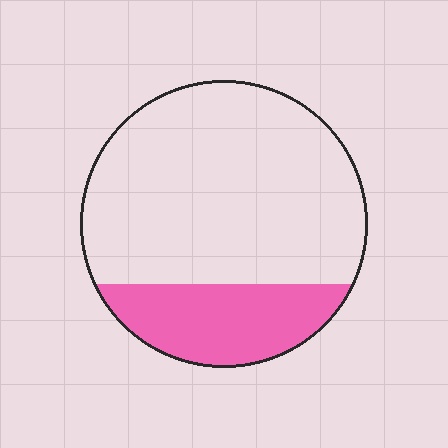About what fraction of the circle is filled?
About one quarter (1/4).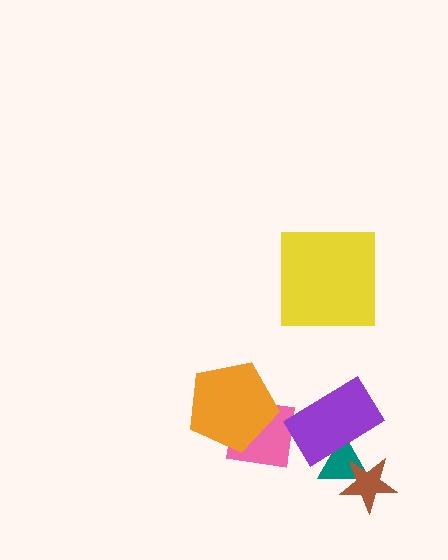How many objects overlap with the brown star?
1 object overlaps with the brown star.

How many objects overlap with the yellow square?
0 objects overlap with the yellow square.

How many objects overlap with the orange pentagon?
1 object overlaps with the orange pentagon.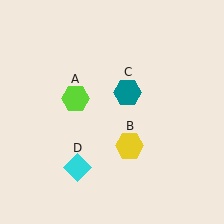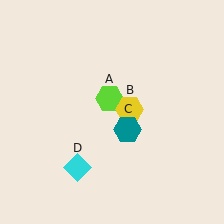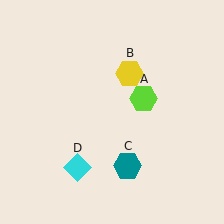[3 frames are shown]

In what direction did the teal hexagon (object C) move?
The teal hexagon (object C) moved down.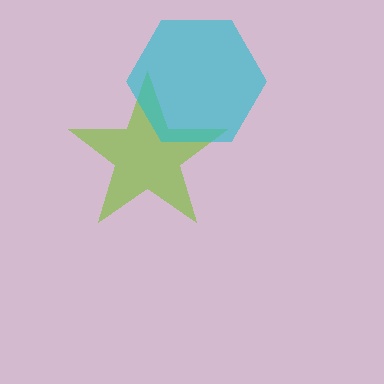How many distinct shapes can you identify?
There are 2 distinct shapes: a lime star, a cyan hexagon.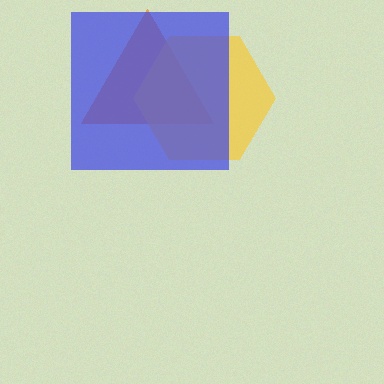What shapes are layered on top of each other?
The layered shapes are: an orange triangle, a yellow hexagon, a blue square.